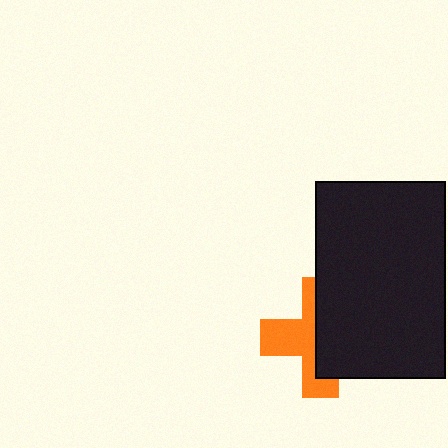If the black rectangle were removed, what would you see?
You would see the complete orange cross.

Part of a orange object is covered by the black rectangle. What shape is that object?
It is a cross.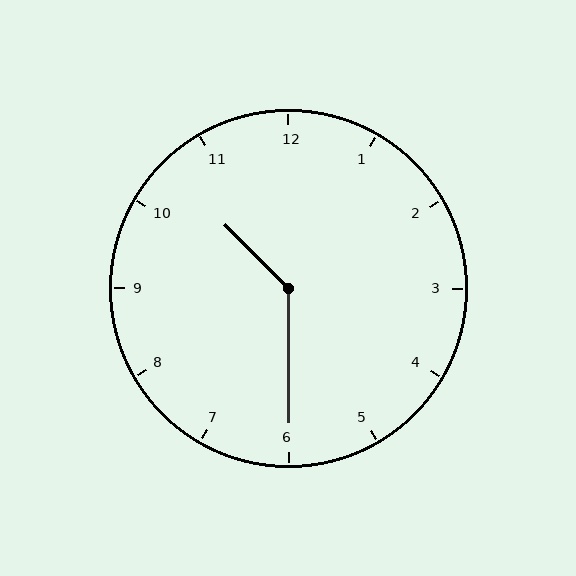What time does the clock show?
10:30.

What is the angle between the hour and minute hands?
Approximately 135 degrees.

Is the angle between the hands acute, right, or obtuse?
It is obtuse.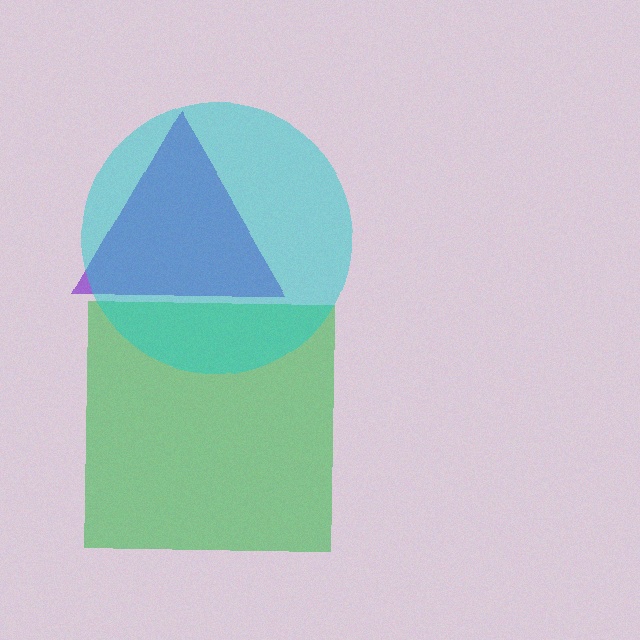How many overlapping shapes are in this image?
There are 3 overlapping shapes in the image.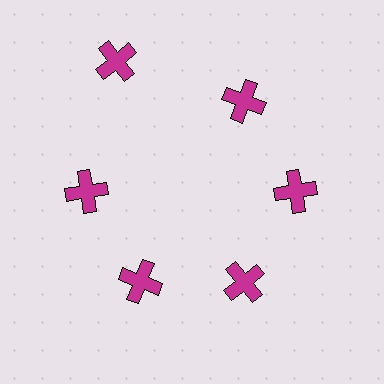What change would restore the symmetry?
The symmetry would be restored by moving it inward, back onto the ring so that all 6 crosses sit at equal angles and equal distance from the center.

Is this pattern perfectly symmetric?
No. The 6 magenta crosses are arranged in a ring, but one element near the 11 o'clock position is pushed outward from the center, breaking the 6-fold rotational symmetry.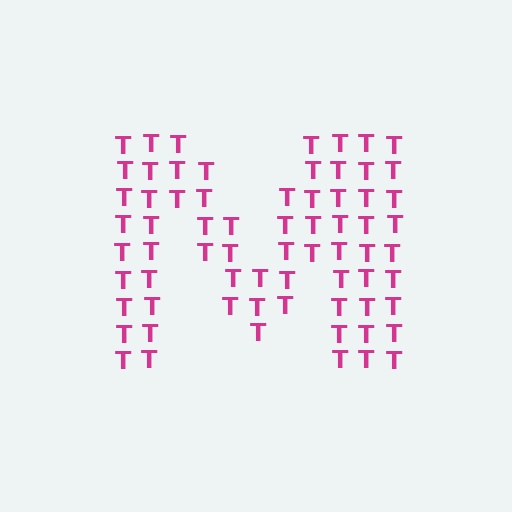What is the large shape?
The large shape is the letter M.